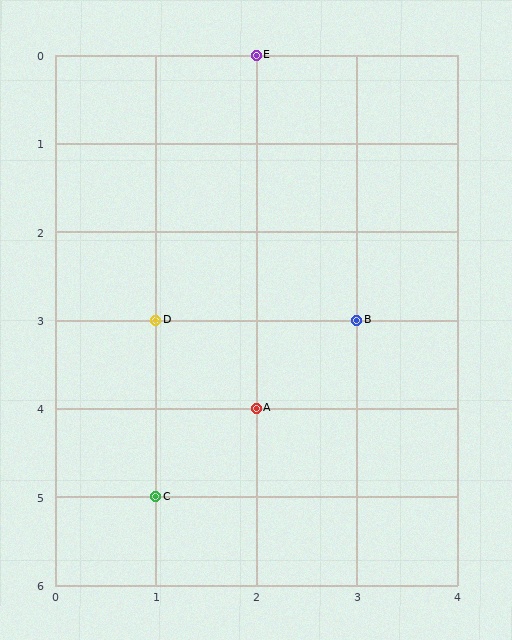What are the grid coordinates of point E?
Point E is at grid coordinates (2, 0).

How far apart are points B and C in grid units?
Points B and C are 2 columns and 2 rows apart (about 2.8 grid units diagonally).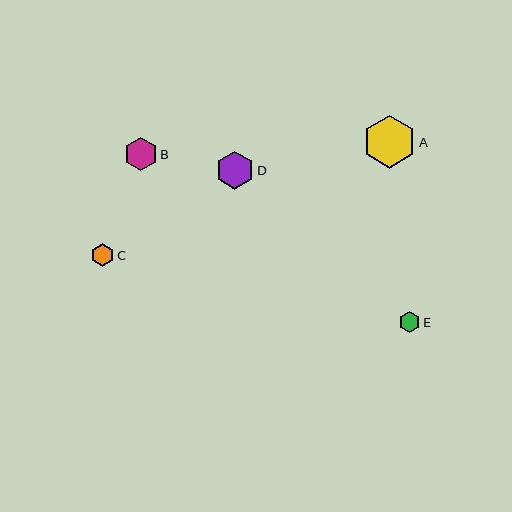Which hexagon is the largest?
Hexagon A is the largest with a size of approximately 53 pixels.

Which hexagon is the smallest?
Hexagon E is the smallest with a size of approximately 21 pixels.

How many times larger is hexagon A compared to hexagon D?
Hexagon A is approximately 1.4 times the size of hexagon D.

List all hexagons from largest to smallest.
From largest to smallest: A, D, B, C, E.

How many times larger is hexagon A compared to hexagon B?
Hexagon A is approximately 1.6 times the size of hexagon B.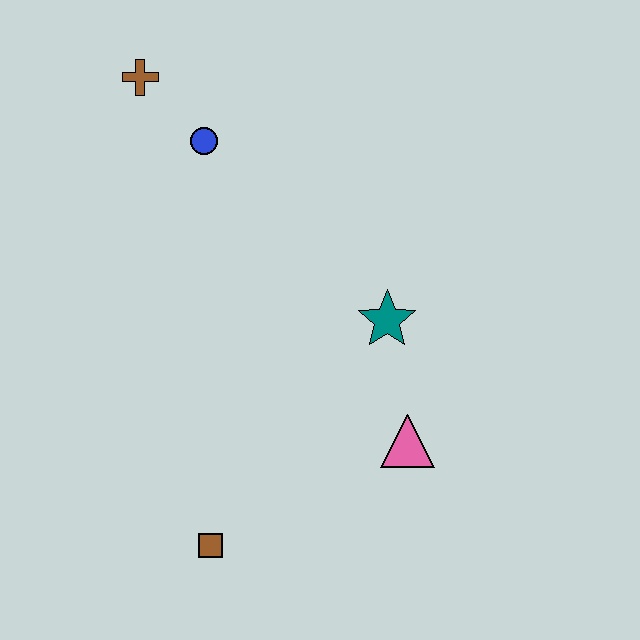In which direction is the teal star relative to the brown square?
The teal star is above the brown square.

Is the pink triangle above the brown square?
Yes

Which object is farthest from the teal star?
The brown cross is farthest from the teal star.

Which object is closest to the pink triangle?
The teal star is closest to the pink triangle.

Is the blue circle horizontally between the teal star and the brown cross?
Yes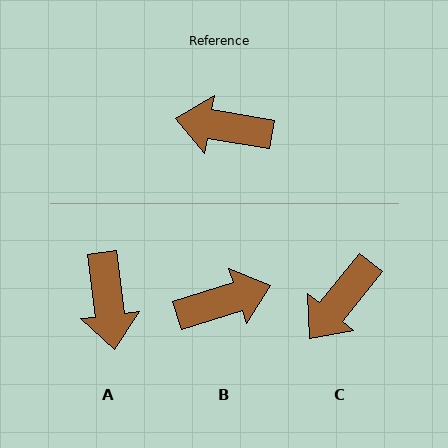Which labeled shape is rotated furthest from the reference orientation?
B, about 153 degrees away.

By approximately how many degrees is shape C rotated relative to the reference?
Approximately 60 degrees counter-clockwise.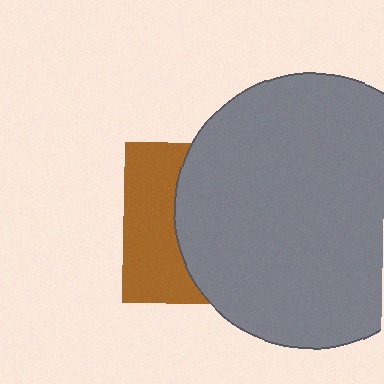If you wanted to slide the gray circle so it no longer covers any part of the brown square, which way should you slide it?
Slide it right — that is the most direct way to separate the two shapes.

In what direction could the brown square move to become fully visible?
The brown square could move left. That would shift it out from behind the gray circle entirely.